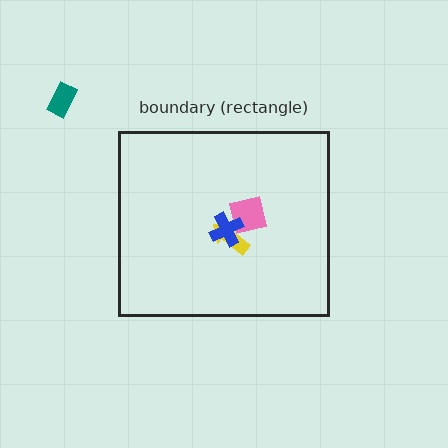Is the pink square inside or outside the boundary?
Inside.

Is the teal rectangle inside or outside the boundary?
Outside.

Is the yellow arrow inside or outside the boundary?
Inside.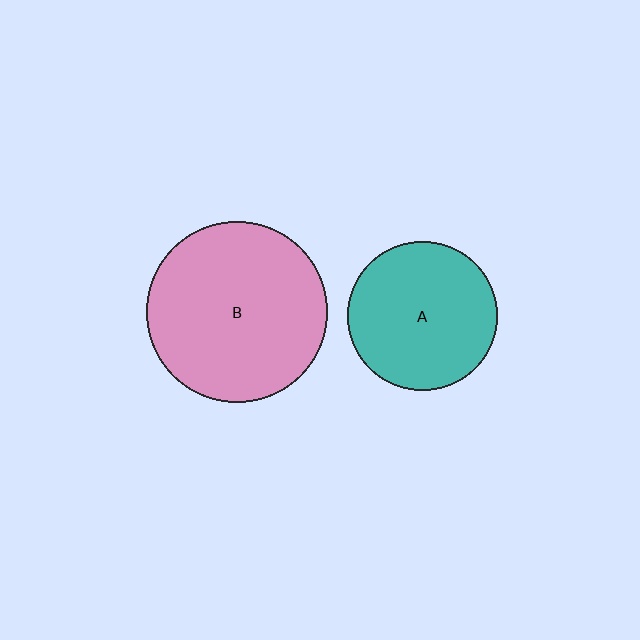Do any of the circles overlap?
No, none of the circles overlap.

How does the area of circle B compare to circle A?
Approximately 1.5 times.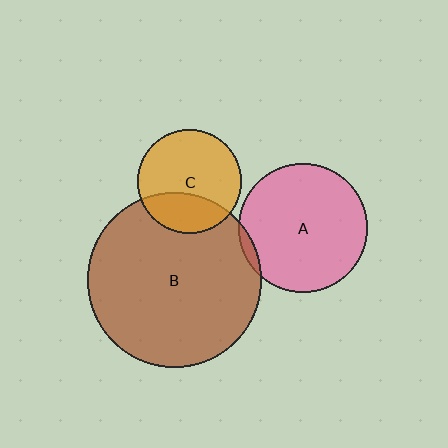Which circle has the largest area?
Circle B (brown).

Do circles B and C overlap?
Yes.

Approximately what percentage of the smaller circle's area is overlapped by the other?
Approximately 30%.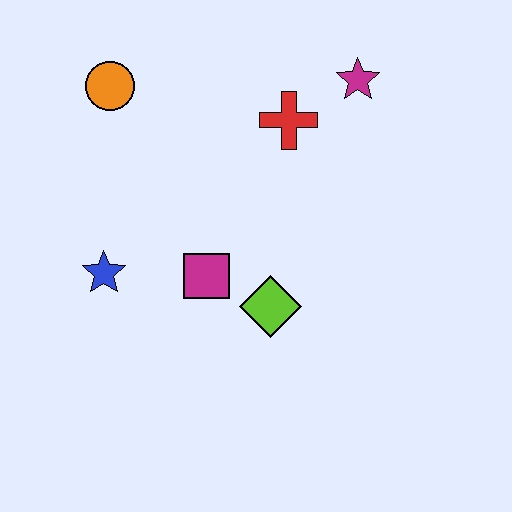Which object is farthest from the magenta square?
The magenta star is farthest from the magenta square.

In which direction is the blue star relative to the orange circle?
The blue star is below the orange circle.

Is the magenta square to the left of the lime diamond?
Yes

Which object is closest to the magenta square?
The lime diamond is closest to the magenta square.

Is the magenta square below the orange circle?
Yes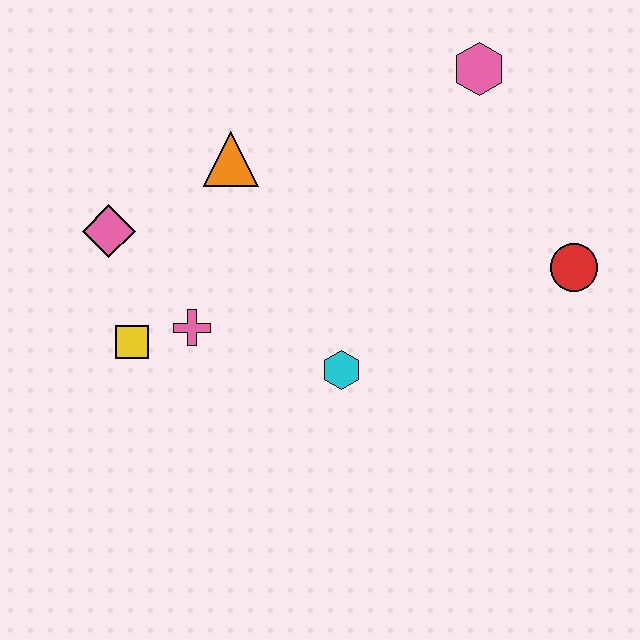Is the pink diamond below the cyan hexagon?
No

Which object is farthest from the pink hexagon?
The yellow square is farthest from the pink hexagon.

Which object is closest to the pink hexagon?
The red circle is closest to the pink hexagon.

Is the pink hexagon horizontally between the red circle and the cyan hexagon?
Yes